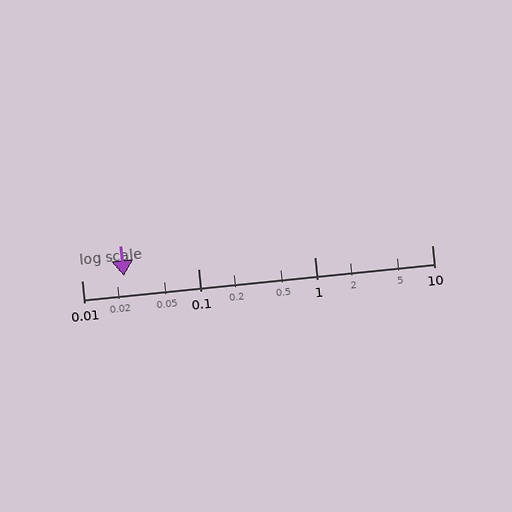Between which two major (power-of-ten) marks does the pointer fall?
The pointer is between 0.01 and 0.1.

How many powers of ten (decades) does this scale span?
The scale spans 3 decades, from 0.01 to 10.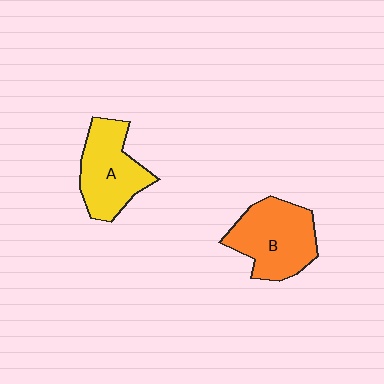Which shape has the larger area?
Shape B (orange).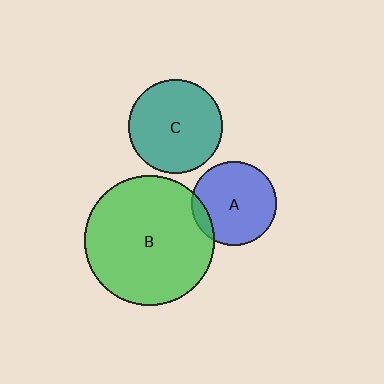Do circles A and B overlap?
Yes.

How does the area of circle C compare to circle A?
Approximately 1.2 times.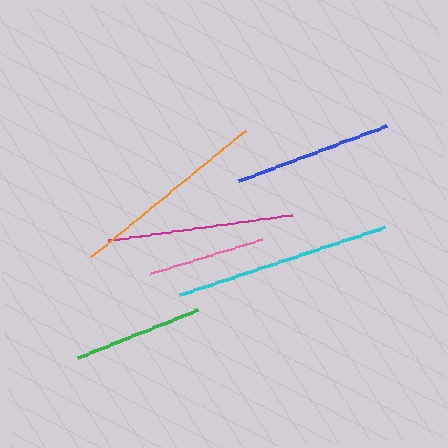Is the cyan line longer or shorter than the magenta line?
The cyan line is longer than the magenta line.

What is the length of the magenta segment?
The magenta segment is approximately 186 pixels long.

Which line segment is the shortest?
The pink line is the shortest at approximately 117 pixels.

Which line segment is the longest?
The cyan line is the longest at approximately 216 pixels.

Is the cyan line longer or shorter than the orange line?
The cyan line is longer than the orange line.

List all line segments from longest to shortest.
From longest to shortest: cyan, orange, magenta, blue, green, pink.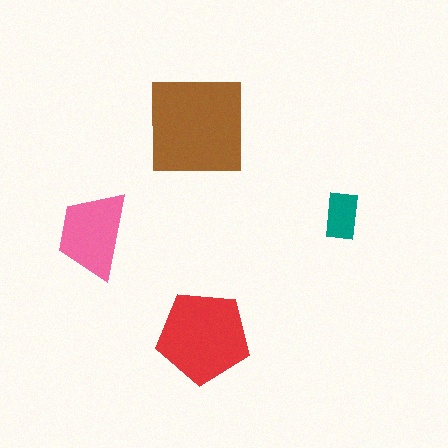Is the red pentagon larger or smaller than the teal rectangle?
Larger.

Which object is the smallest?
The teal rectangle.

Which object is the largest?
The brown square.